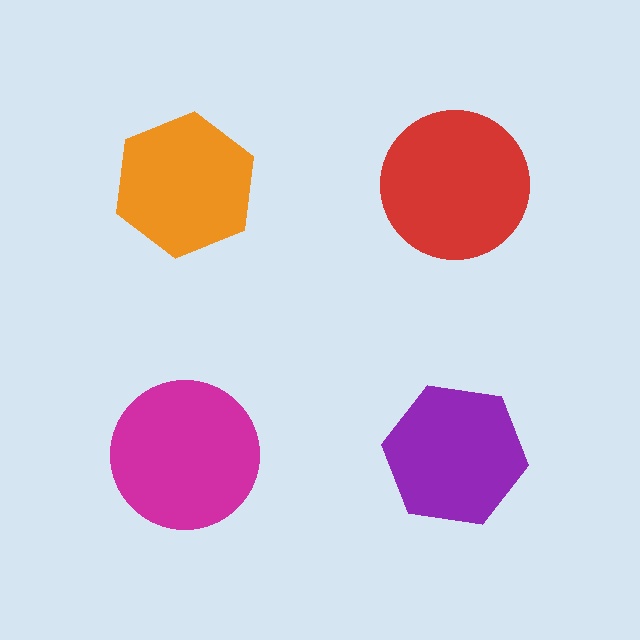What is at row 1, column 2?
A red circle.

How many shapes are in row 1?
2 shapes.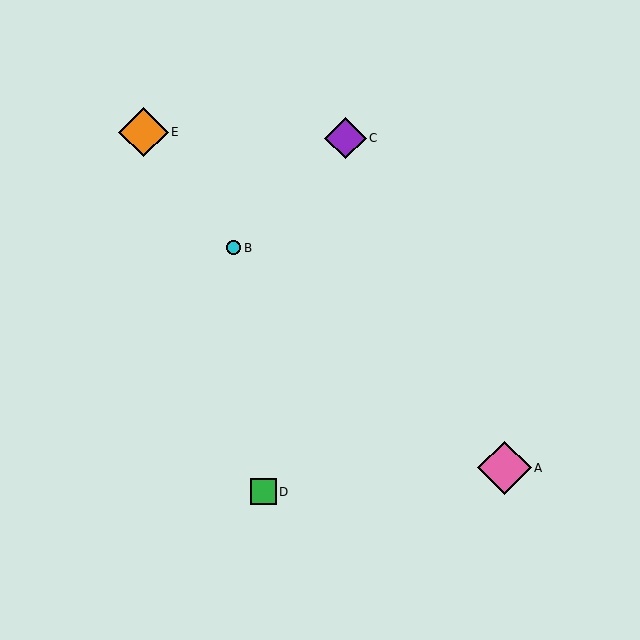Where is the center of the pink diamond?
The center of the pink diamond is at (504, 468).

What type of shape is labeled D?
Shape D is a green square.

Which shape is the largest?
The pink diamond (labeled A) is the largest.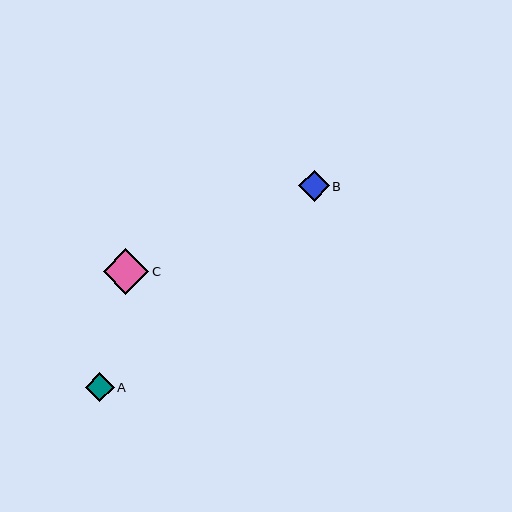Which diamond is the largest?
Diamond C is the largest with a size of approximately 46 pixels.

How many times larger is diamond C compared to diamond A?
Diamond C is approximately 1.6 times the size of diamond A.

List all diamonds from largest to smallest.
From largest to smallest: C, B, A.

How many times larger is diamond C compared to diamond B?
Diamond C is approximately 1.5 times the size of diamond B.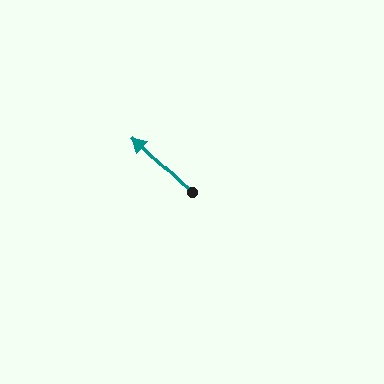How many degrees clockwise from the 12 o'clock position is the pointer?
Approximately 313 degrees.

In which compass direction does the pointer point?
Northwest.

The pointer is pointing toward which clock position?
Roughly 10 o'clock.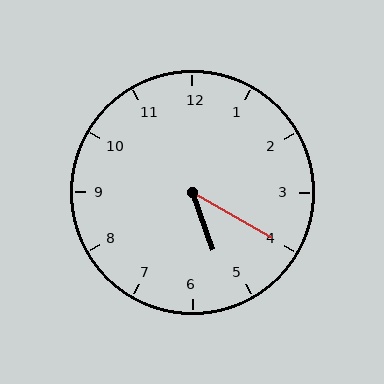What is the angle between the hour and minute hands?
Approximately 40 degrees.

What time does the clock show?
5:20.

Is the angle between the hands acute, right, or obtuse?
It is acute.